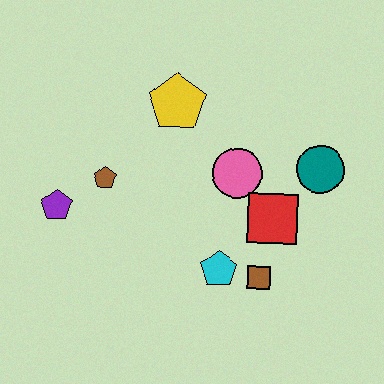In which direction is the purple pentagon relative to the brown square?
The purple pentagon is to the left of the brown square.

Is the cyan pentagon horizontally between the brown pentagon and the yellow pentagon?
No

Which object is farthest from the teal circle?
The purple pentagon is farthest from the teal circle.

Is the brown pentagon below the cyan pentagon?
No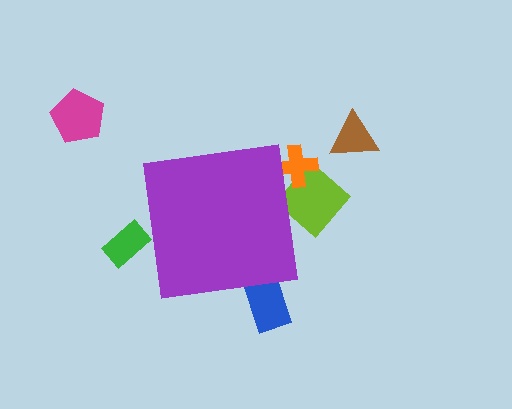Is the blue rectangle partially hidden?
Yes, the blue rectangle is partially hidden behind the purple square.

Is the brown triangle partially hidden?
No, the brown triangle is fully visible.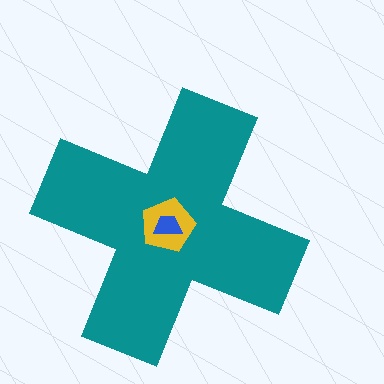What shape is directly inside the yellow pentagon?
The blue trapezoid.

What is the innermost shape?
The blue trapezoid.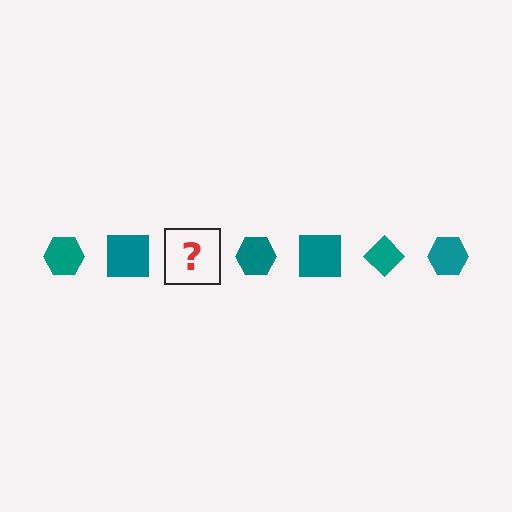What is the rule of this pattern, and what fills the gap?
The rule is that the pattern cycles through hexagon, square, diamond shapes in teal. The gap should be filled with a teal diamond.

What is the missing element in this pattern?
The missing element is a teal diamond.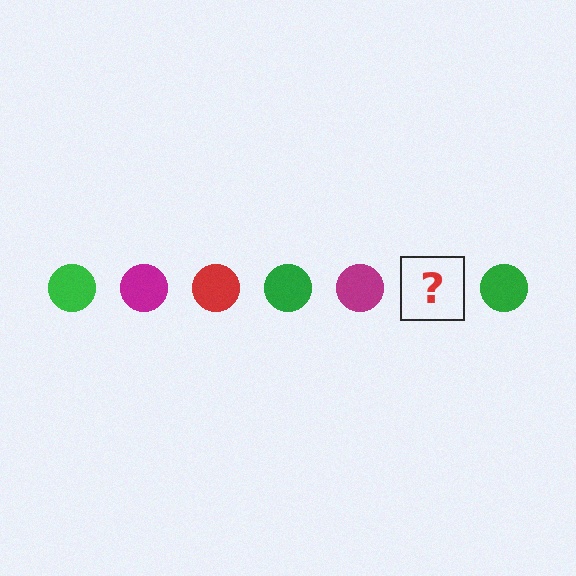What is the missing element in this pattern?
The missing element is a red circle.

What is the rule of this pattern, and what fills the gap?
The rule is that the pattern cycles through green, magenta, red circles. The gap should be filled with a red circle.